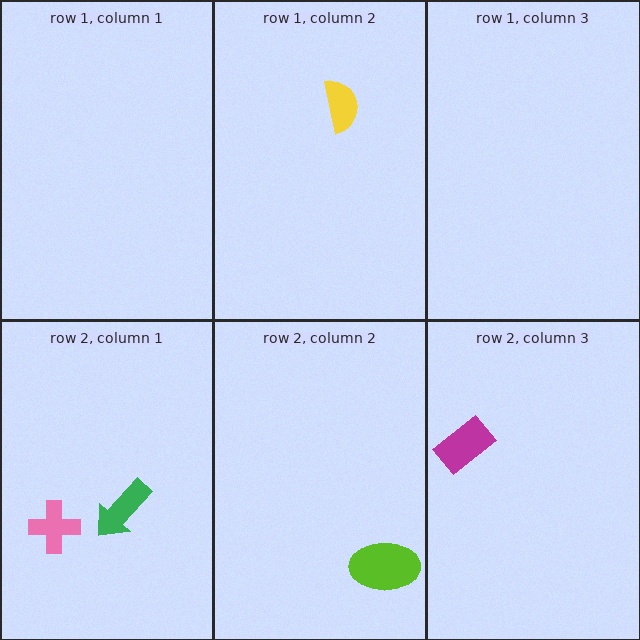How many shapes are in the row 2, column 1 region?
2.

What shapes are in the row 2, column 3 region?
The magenta rectangle.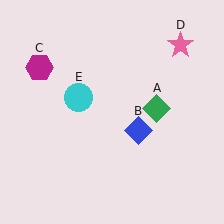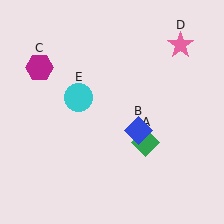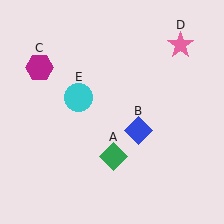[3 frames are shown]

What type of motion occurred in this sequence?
The green diamond (object A) rotated clockwise around the center of the scene.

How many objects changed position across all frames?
1 object changed position: green diamond (object A).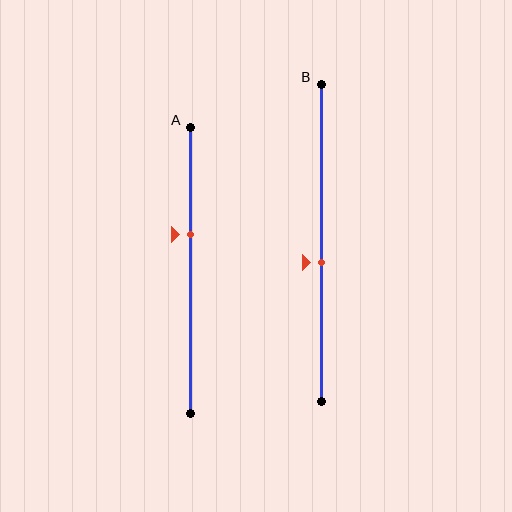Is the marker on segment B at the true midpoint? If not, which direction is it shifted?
No, the marker on segment B is shifted downward by about 6% of the segment length.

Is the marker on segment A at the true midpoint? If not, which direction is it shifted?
No, the marker on segment A is shifted upward by about 12% of the segment length.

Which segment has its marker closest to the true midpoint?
Segment B has its marker closest to the true midpoint.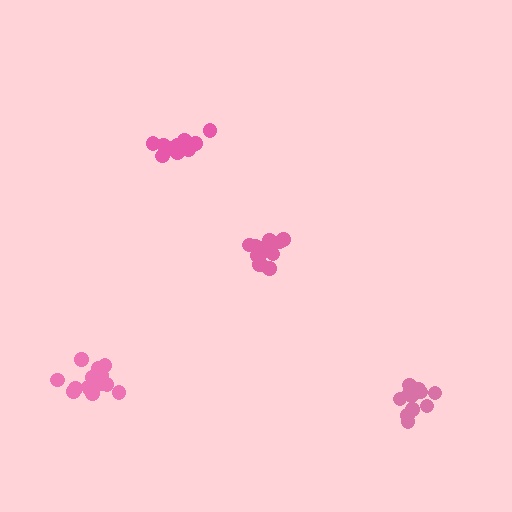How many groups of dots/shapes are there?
There are 4 groups.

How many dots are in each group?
Group 1: 12 dots, Group 2: 16 dots, Group 3: 11 dots, Group 4: 17 dots (56 total).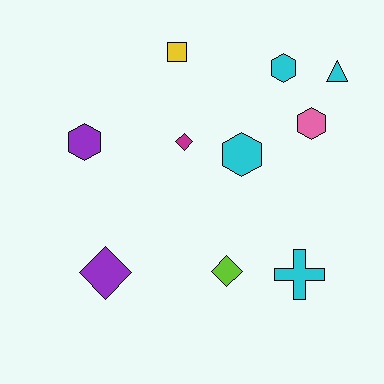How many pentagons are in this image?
There are no pentagons.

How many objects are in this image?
There are 10 objects.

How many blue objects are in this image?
There are no blue objects.